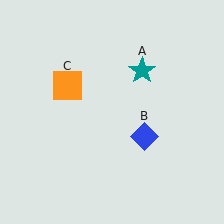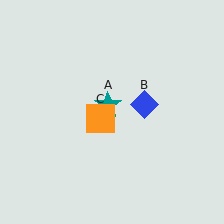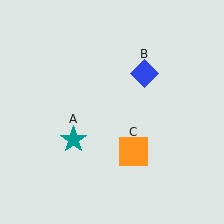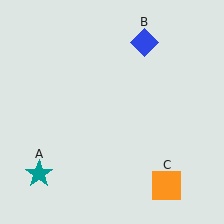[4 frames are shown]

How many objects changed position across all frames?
3 objects changed position: teal star (object A), blue diamond (object B), orange square (object C).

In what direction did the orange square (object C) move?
The orange square (object C) moved down and to the right.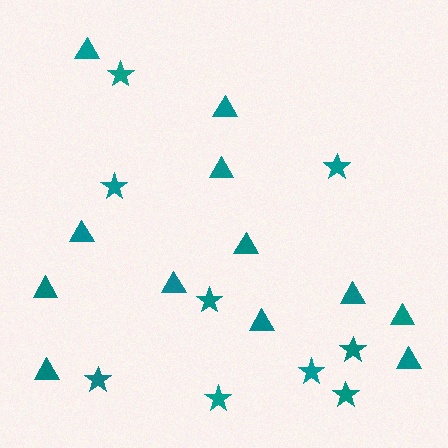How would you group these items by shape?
There are 2 groups: one group of stars (9) and one group of triangles (12).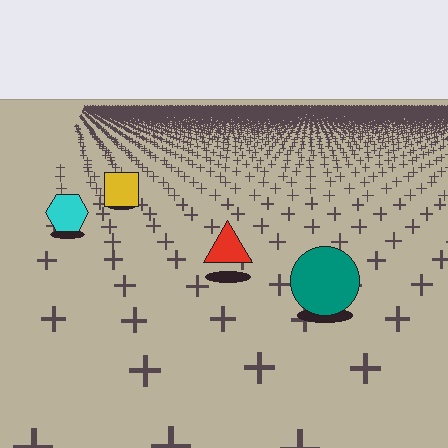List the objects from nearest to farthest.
From nearest to farthest: the teal circle, the red triangle, the cyan hexagon, the yellow square.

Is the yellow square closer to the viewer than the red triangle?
No. The red triangle is closer — you can tell from the texture gradient: the ground texture is coarser near it.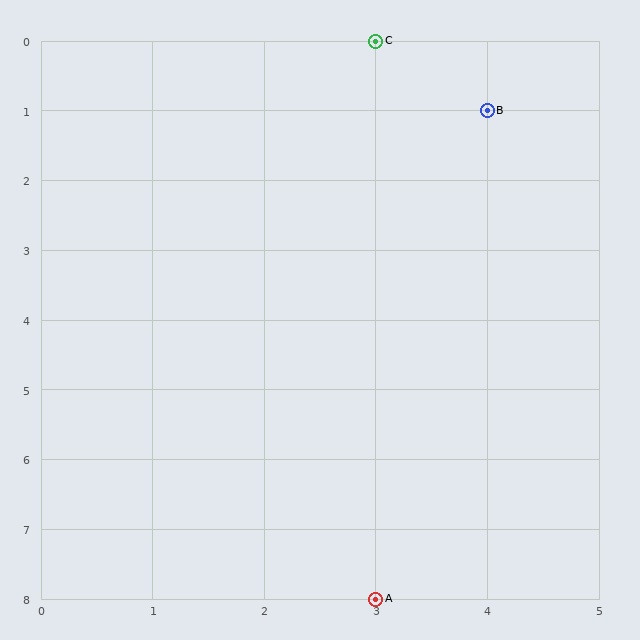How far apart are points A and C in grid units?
Points A and C are 8 rows apart.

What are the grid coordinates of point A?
Point A is at grid coordinates (3, 8).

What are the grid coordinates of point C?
Point C is at grid coordinates (3, 0).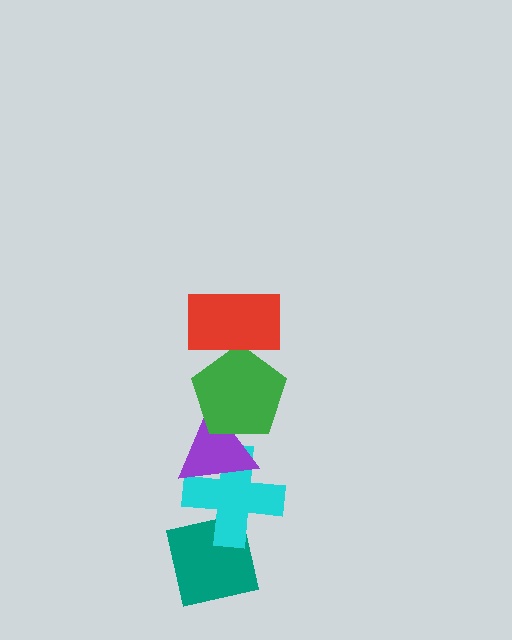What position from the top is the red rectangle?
The red rectangle is 1st from the top.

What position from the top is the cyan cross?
The cyan cross is 4th from the top.